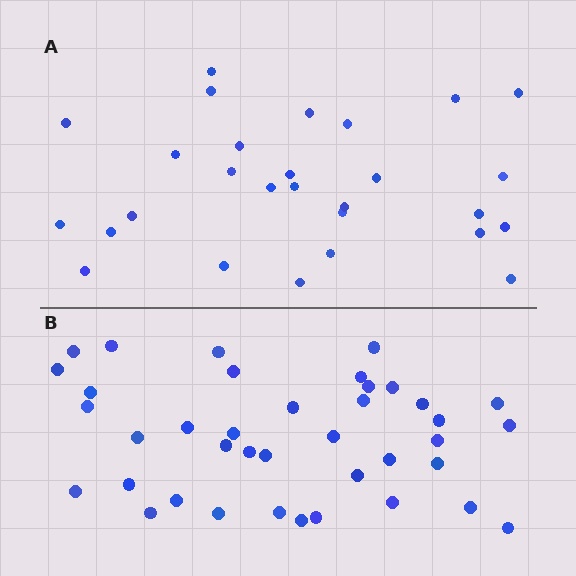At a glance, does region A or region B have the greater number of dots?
Region B (the bottom region) has more dots.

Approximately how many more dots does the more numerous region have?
Region B has roughly 12 or so more dots than region A.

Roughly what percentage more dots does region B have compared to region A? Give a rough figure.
About 40% more.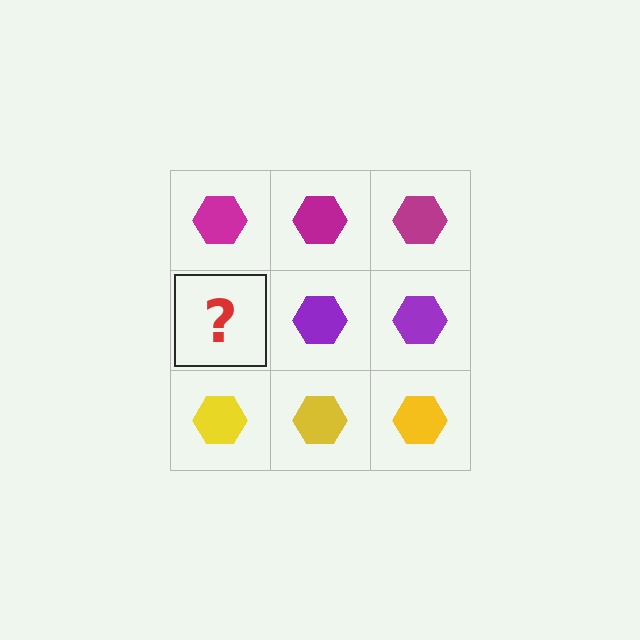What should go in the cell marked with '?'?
The missing cell should contain a purple hexagon.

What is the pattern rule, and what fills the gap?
The rule is that each row has a consistent color. The gap should be filled with a purple hexagon.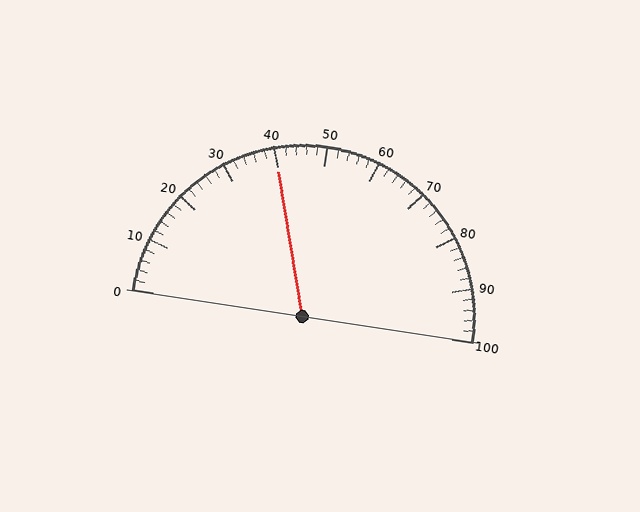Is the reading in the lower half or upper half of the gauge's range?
The reading is in the lower half of the range (0 to 100).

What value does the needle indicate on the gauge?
The needle indicates approximately 40.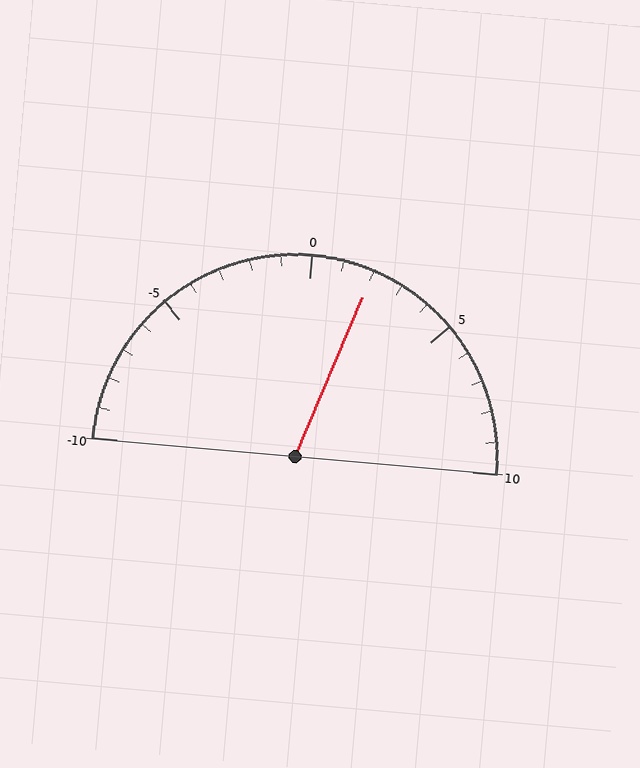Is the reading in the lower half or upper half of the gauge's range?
The reading is in the upper half of the range (-10 to 10).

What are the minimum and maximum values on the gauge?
The gauge ranges from -10 to 10.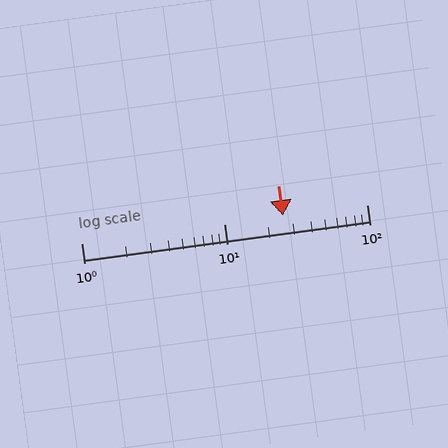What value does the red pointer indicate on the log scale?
The pointer indicates approximately 26.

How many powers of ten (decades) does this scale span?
The scale spans 2 decades, from 1 to 100.